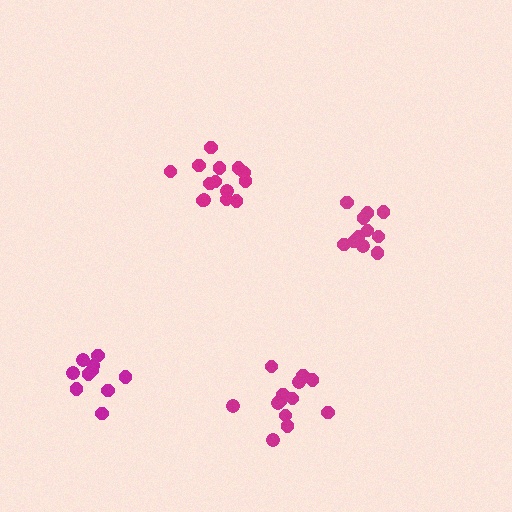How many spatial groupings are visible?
There are 4 spatial groupings.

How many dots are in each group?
Group 1: 13 dots, Group 2: 14 dots, Group 3: 11 dots, Group 4: 10 dots (48 total).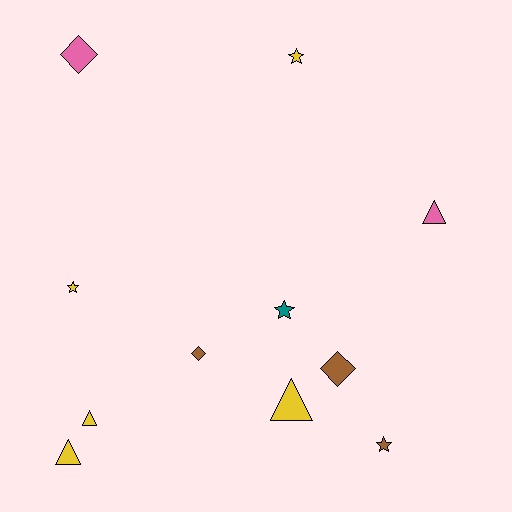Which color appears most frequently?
Yellow, with 5 objects.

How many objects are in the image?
There are 11 objects.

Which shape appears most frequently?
Star, with 4 objects.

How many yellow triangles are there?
There are 3 yellow triangles.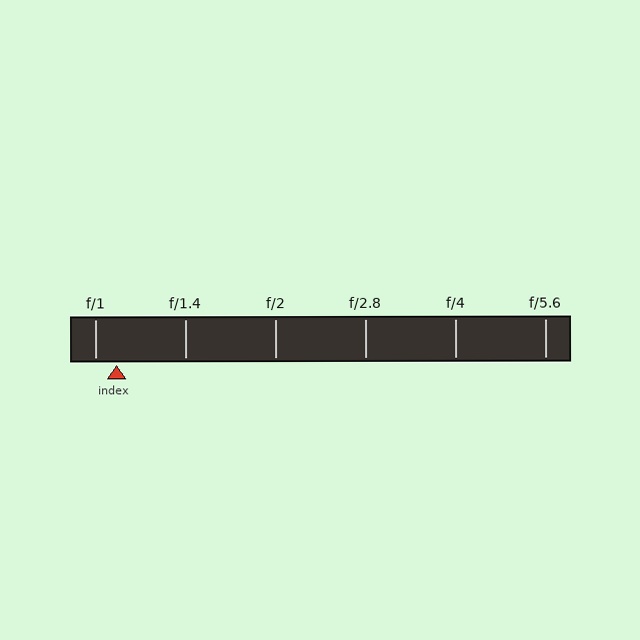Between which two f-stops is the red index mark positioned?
The index mark is between f/1 and f/1.4.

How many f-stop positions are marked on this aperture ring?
There are 6 f-stop positions marked.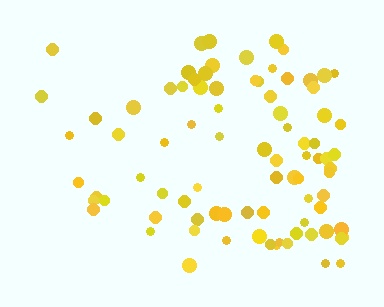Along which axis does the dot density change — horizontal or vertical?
Horizontal.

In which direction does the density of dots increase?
From left to right, with the right side densest.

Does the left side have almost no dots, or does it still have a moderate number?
Still a moderate number, just noticeably fewer than the right.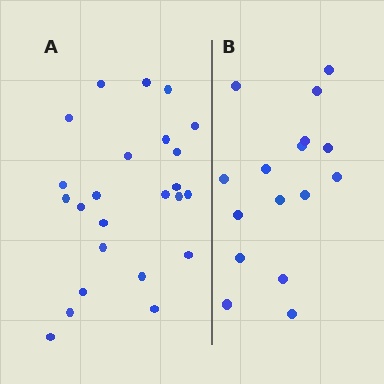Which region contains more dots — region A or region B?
Region A (the left region) has more dots.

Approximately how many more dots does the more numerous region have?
Region A has roughly 8 or so more dots than region B.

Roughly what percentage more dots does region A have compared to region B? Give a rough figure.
About 50% more.